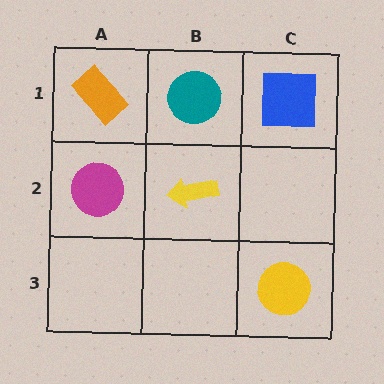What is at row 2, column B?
A yellow arrow.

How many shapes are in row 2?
2 shapes.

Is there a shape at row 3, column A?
No, that cell is empty.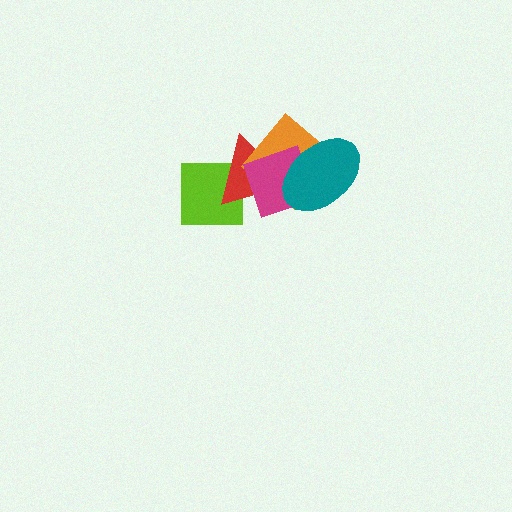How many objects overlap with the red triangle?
4 objects overlap with the red triangle.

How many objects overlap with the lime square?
1 object overlaps with the lime square.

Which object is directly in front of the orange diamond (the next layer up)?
The magenta square is directly in front of the orange diamond.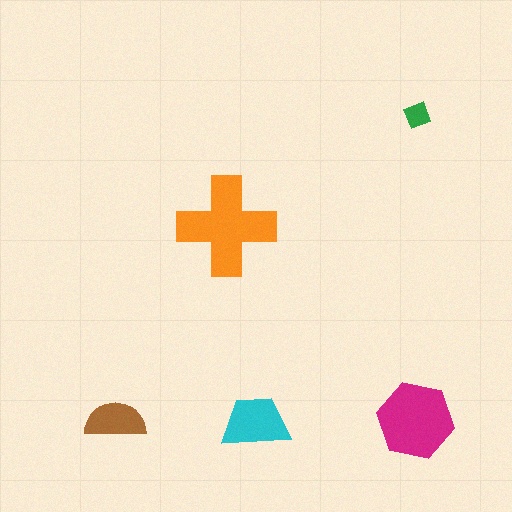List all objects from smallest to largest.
The green diamond, the brown semicircle, the cyan trapezoid, the magenta hexagon, the orange cross.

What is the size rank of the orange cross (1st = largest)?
1st.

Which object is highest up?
The green diamond is topmost.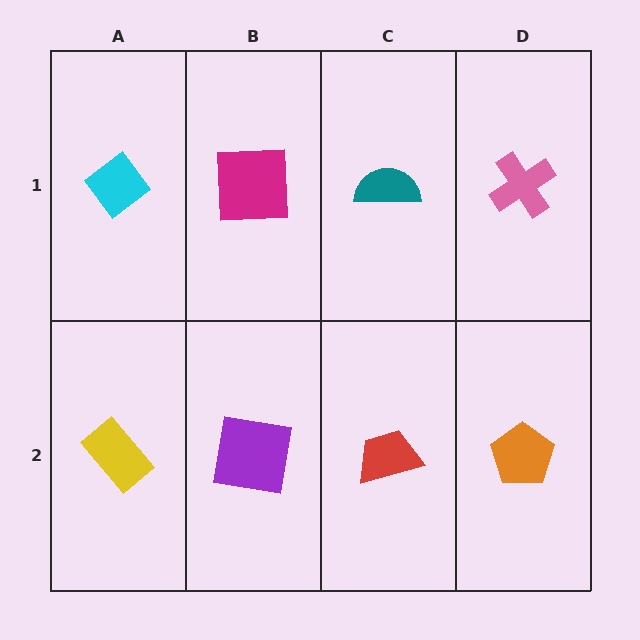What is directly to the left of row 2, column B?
A yellow rectangle.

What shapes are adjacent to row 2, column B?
A magenta square (row 1, column B), a yellow rectangle (row 2, column A), a red trapezoid (row 2, column C).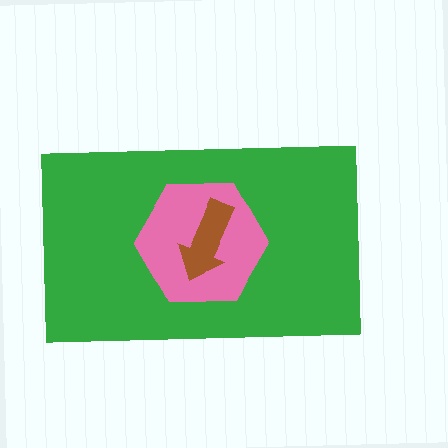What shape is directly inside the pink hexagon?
The brown arrow.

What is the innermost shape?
The brown arrow.